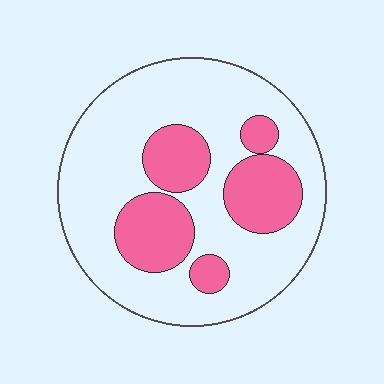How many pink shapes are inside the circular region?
5.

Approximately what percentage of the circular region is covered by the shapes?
Approximately 30%.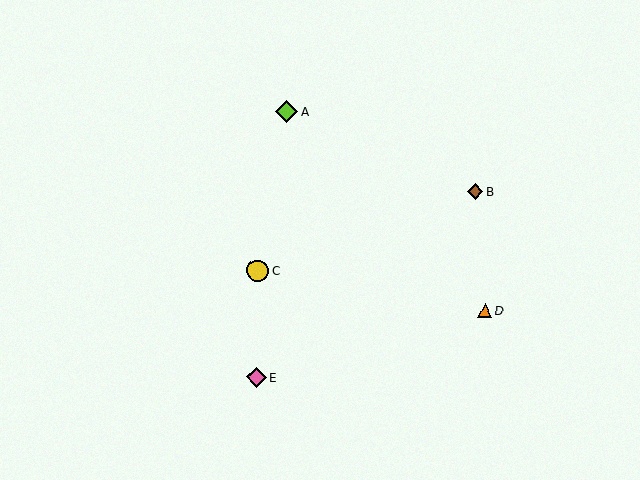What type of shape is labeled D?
Shape D is an orange triangle.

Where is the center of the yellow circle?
The center of the yellow circle is at (257, 271).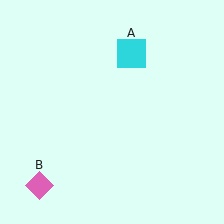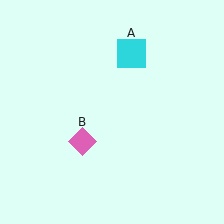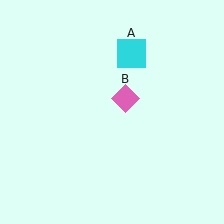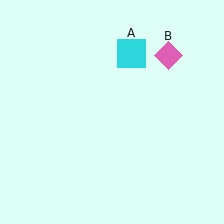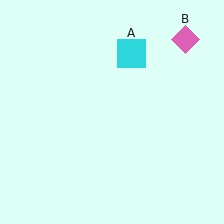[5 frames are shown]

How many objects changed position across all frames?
1 object changed position: pink diamond (object B).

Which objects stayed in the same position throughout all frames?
Cyan square (object A) remained stationary.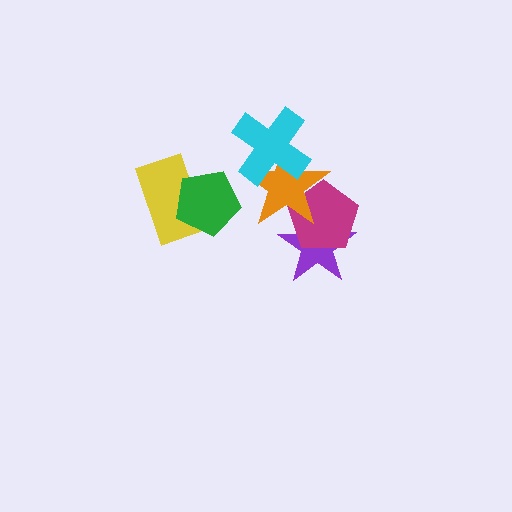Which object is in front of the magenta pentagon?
The orange star is in front of the magenta pentagon.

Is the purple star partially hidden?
Yes, it is partially covered by another shape.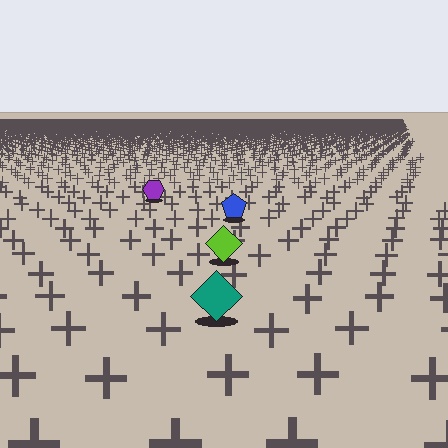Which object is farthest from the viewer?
The purple hexagon is farthest from the viewer. It appears smaller and the ground texture around it is denser.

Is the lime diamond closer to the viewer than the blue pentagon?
Yes. The lime diamond is closer — you can tell from the texture gradient: the ground texture is coarser near it.